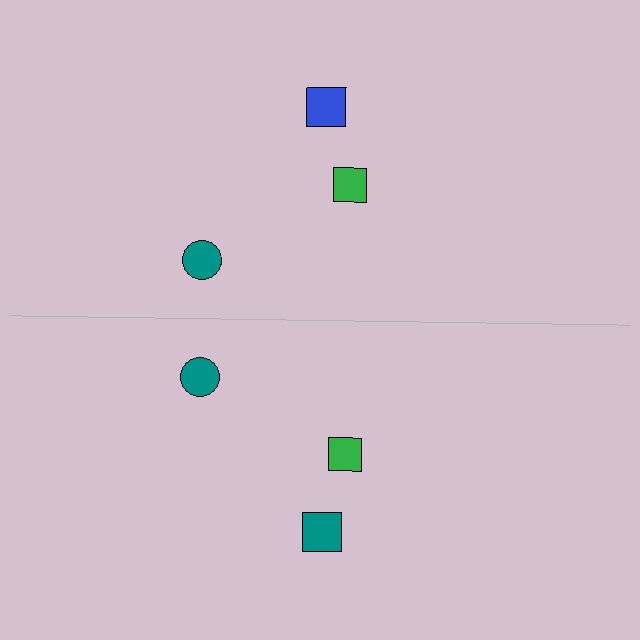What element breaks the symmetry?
The teal square on the bottom side breaks the symmetry — its mirror counterpart is blue.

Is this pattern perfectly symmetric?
No, the pattern is not perfectly symmetric. The teal square on the bottom side breaks the symmetry — its mirror counterpart is blue.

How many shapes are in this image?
There are 6 shapes in this image.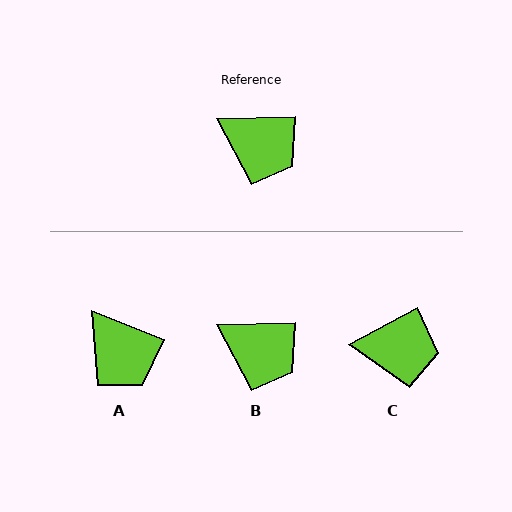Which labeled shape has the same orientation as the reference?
B.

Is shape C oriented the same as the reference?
No, it is off by about 27 degrees.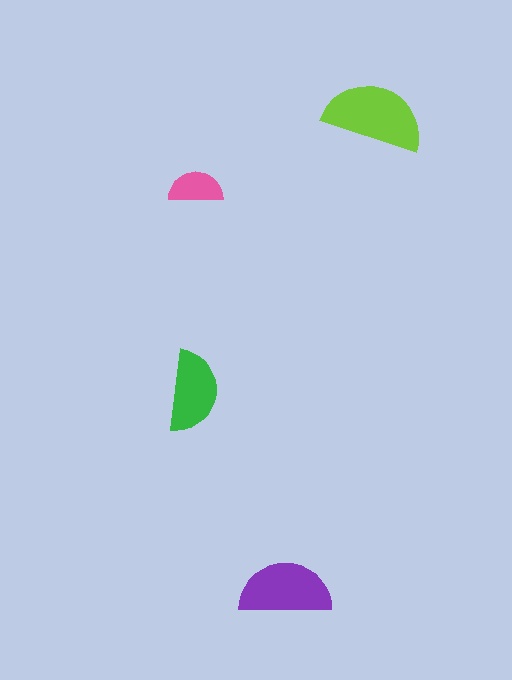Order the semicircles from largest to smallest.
the lime one, the purple one, the green one, the pink one.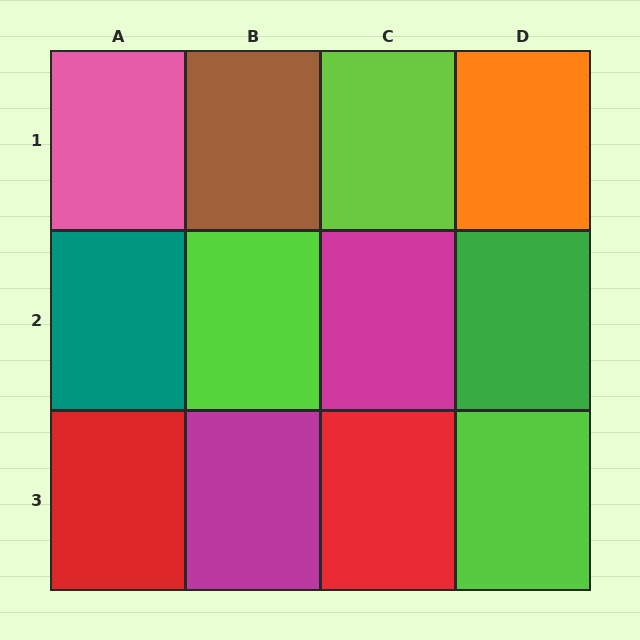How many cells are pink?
1 cell is pink.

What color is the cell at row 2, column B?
Lime.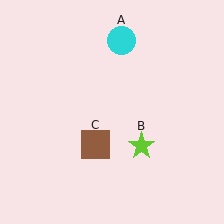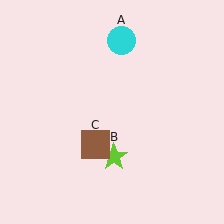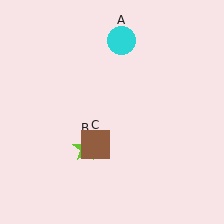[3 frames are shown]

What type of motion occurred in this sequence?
The lime star (object B) rotated clockwise around the center of the scene.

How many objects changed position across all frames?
1 object changed position: lime star (object B).